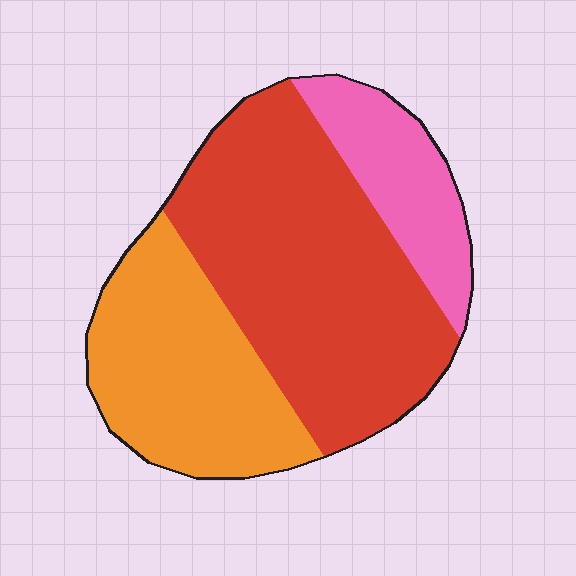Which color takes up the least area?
Pink, at roughly 15%.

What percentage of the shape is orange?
Orange takes up between a quarter and a half of the shape.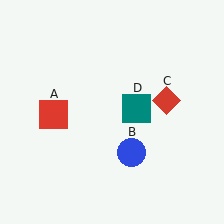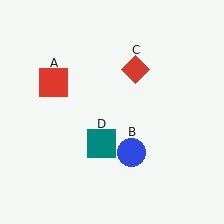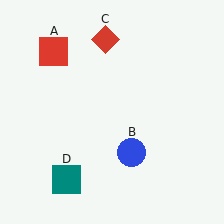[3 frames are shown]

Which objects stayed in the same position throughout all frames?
Blue circle (object B) remained stationary.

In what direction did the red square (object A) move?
The red square (object A) moved up.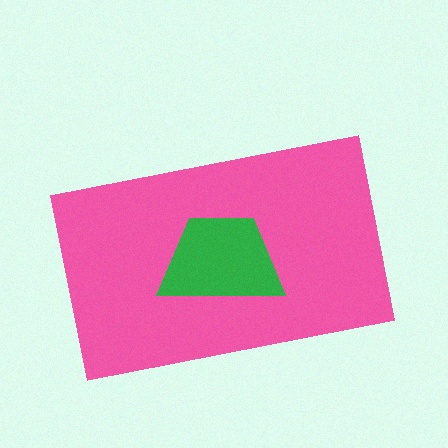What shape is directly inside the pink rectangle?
The green trapezoid.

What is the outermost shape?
The pink rectangle.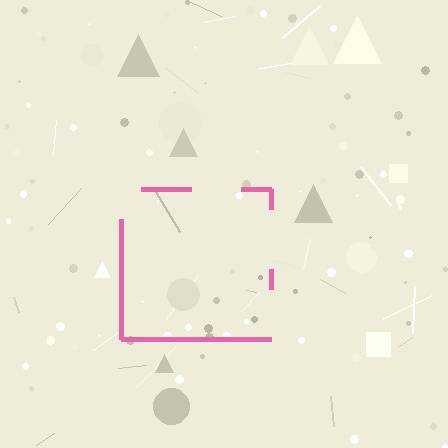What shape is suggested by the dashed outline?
The dashed outline suggests a square.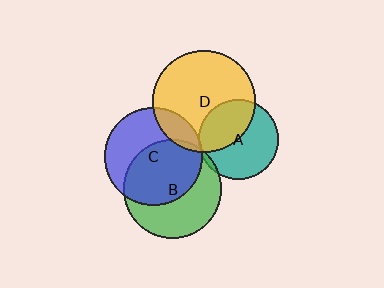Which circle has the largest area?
Circle D (yellow).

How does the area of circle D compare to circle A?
Approximately 1.6 times.